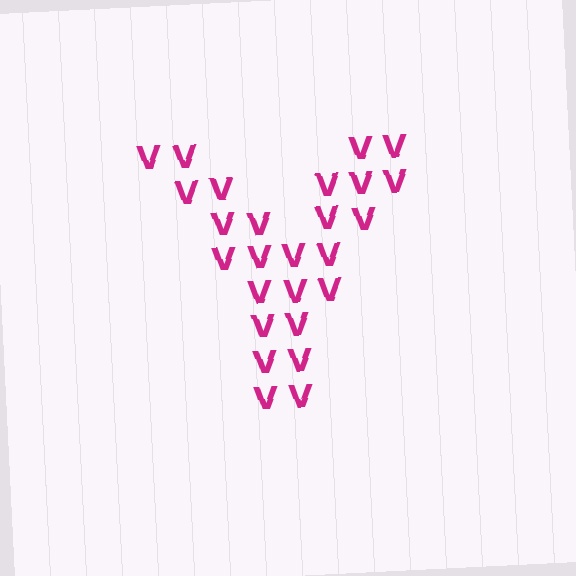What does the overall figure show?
The overall figure shows the letter Y.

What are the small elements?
The small elements are letter V's.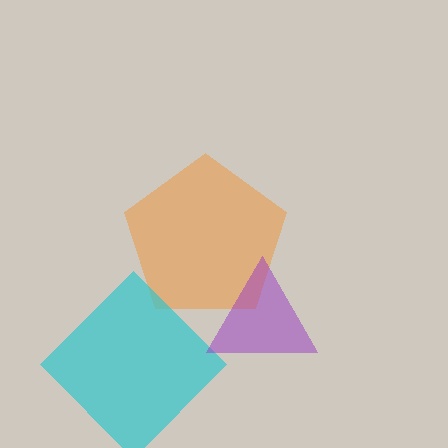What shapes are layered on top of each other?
The layered shapes are: an orange pentagon, a cyan diamond, a purple triangle.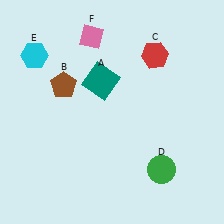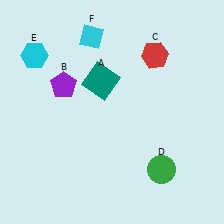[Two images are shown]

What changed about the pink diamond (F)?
In Image 1, F is pink. In Image 2, it changed to cyan.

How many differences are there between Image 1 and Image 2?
There are 2 differences between the two images.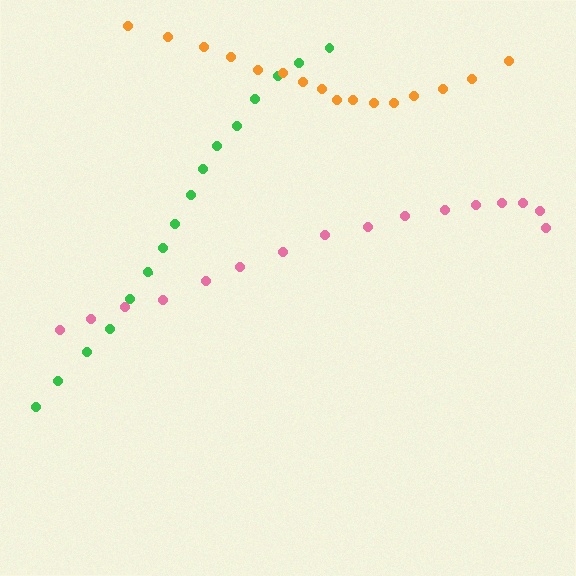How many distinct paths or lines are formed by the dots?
There are 3 distinct paths.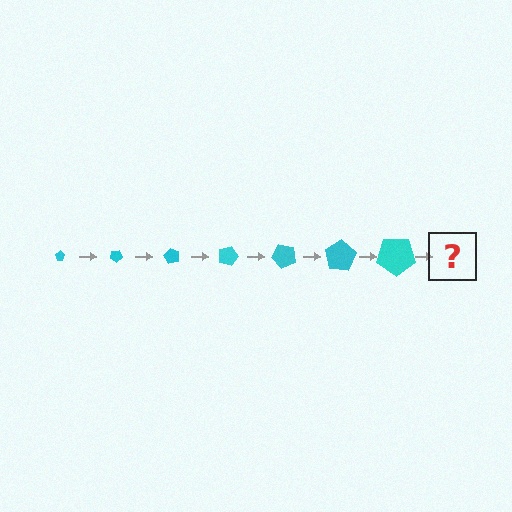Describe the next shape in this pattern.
It should be a pentagon, larger than the previous one and rotated 210 degrees from the start.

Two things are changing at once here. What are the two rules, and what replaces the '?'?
The two rules are that the pentagon grows larger each step and it rotates 30 degrees each step. The '?' should be a pentagon, larger than the previous one and rotated 210 degrees from the start.